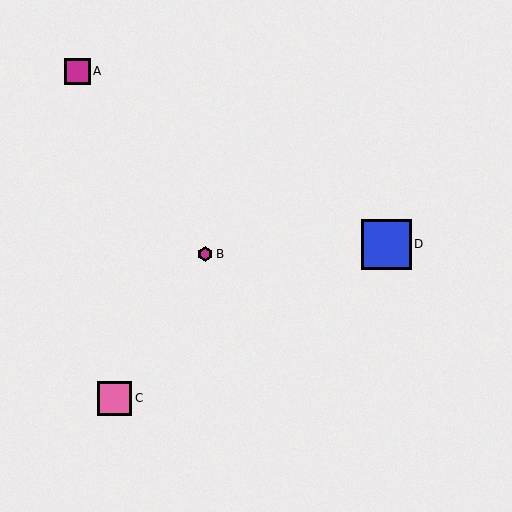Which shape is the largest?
The blue square (labeled D) is the largest.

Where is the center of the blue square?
The center of the blue square is at (386, 244).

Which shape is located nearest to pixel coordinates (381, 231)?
The blue square (labeled D) at (386, 244) is nearest to that location.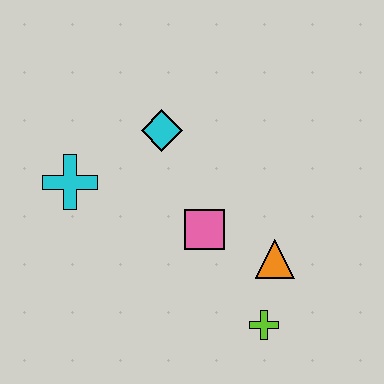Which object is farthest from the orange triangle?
The cyan cross is farthest from the orange triangle.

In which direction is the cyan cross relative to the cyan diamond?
The cyan cross is to the left of the cyan diamond.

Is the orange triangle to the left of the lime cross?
No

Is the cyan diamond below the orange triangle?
No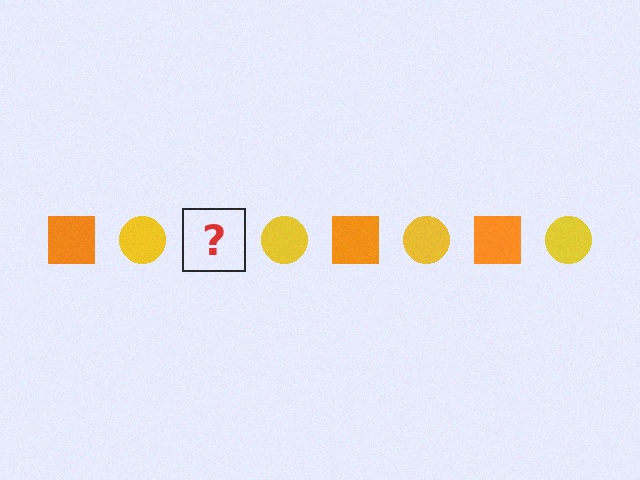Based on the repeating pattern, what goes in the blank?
The blank should be an orange square.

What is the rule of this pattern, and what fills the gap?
The rule is that the pattern alternates between orange square and yellow circle. The gap should be filled with an orange square.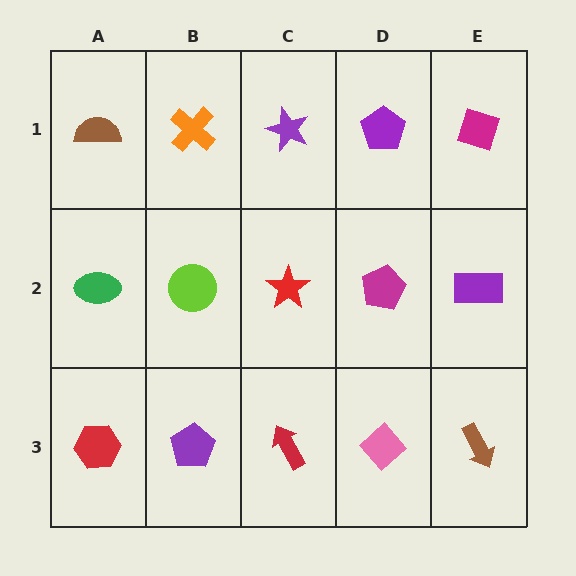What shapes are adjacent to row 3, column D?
A magenta pentagon (row 2, column D), a red arrow (row 3, column C), a brown arrow (row 3, column E).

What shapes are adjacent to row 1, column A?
A green ellipse (row 2, column A), an orange cross (row 1, column B).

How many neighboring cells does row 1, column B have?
3.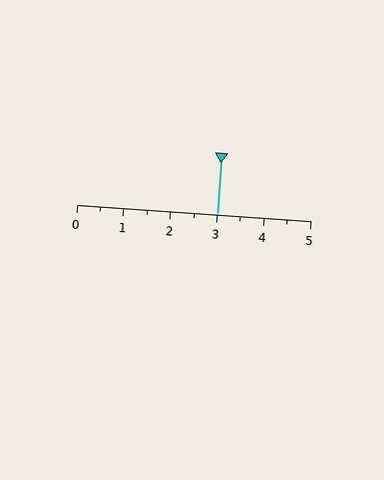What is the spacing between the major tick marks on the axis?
The major ticks are spaced 1 apart.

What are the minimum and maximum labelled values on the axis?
The axis runs from 0 to 5.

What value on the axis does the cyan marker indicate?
The marker indicates approximately 3.